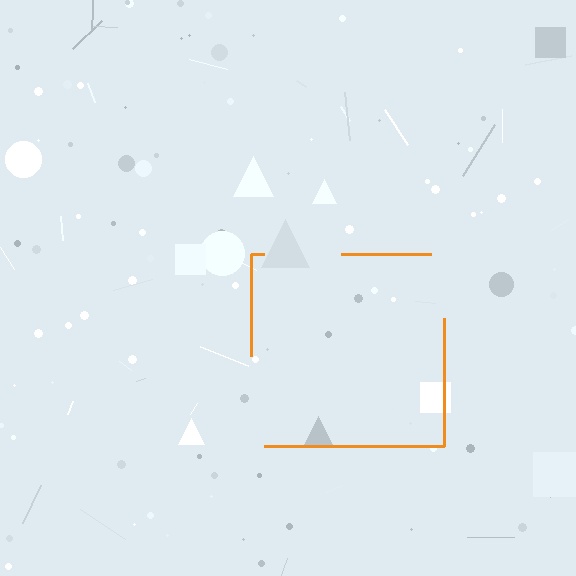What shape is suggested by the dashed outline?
The dashed outline suggests a square.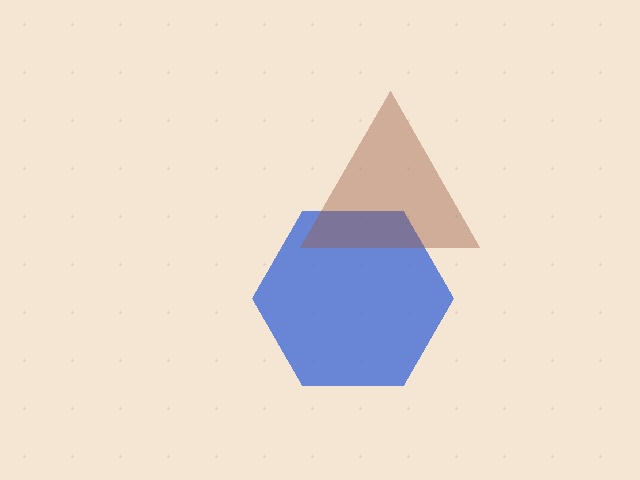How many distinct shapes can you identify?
There are 2 distinct shapes: a blue hexagon, a brown triangle.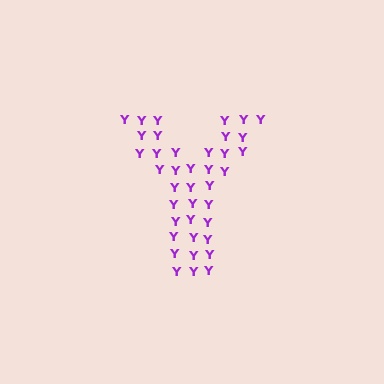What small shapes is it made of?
It is made of small letter Y's.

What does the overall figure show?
The overall figure shows the letter Y.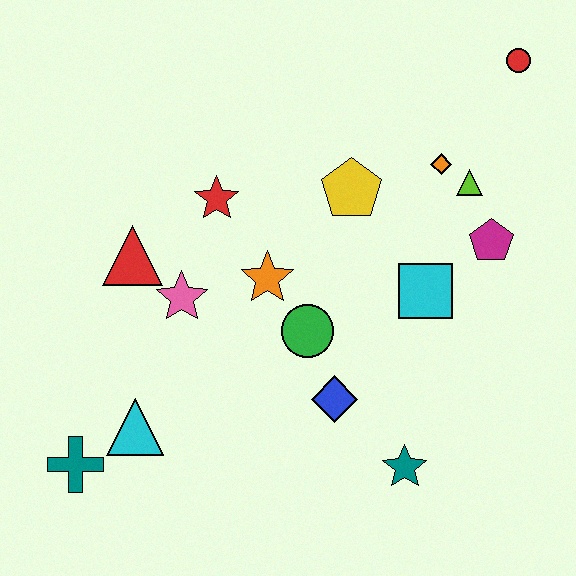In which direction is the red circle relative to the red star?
The red circle is to the right of the red star.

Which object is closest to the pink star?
The red triangle is closest to the pink star.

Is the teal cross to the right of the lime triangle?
No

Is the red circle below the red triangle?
No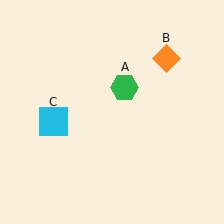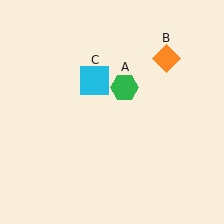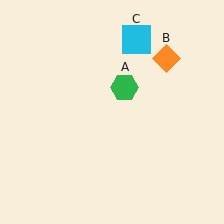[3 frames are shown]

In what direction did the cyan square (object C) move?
The cyan square (object C) moved up and to the right.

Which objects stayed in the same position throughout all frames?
Green hexagon (object A) and orange diamond (object B) remained stationary.